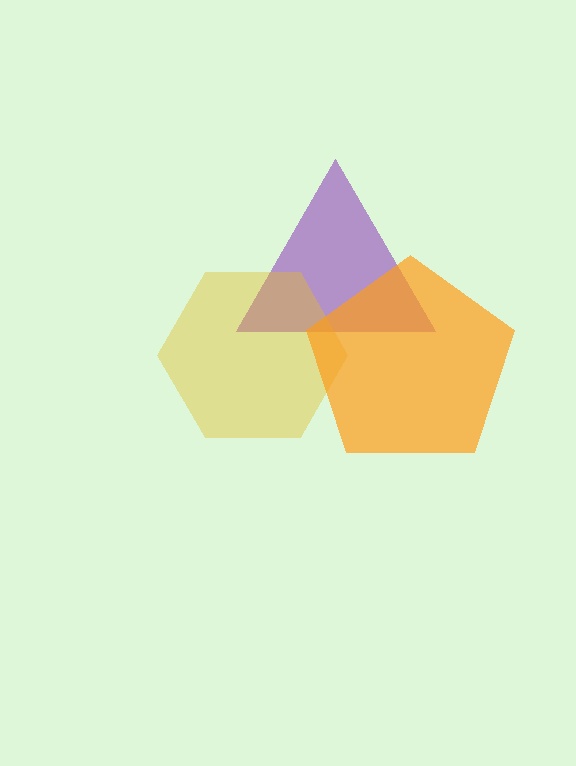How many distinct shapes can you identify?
There are 3 distinct shapes: a purple triangle, a yellow hexagon, an orange pentagon.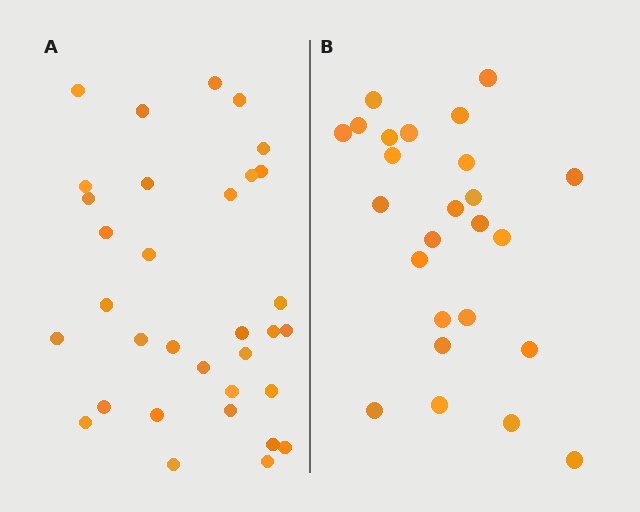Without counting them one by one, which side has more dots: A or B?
Region A (the left region) has more dots.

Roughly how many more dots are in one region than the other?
Region A has roughly 8 or so more dots than region B.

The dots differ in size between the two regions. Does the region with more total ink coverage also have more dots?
No. Region B has more total ink coverage because its dots are larger, but region A actually contains more individual dots. Total area can be misleading — the number of items is what matters here.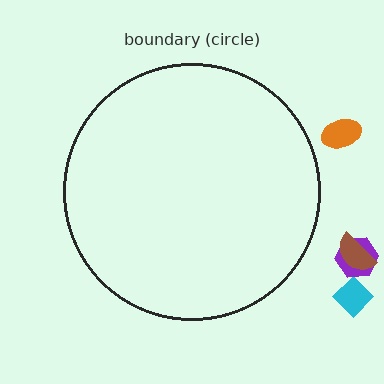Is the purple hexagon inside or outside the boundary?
Outside.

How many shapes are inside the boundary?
0 inside, 4 outside.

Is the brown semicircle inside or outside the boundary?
Outside.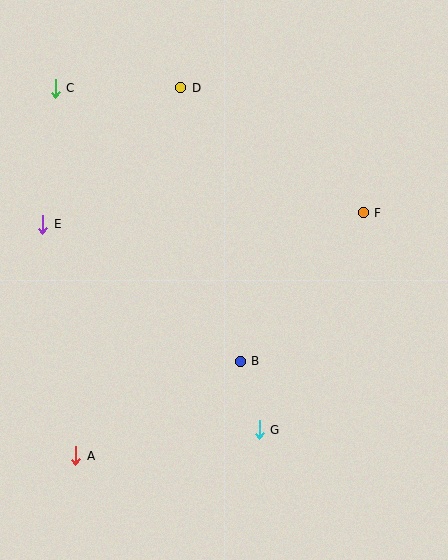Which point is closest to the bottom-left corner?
Point A is closest to the bottom-left corner.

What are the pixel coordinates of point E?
Point E is at (43, 224).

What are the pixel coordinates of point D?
Point D is at (181, 88).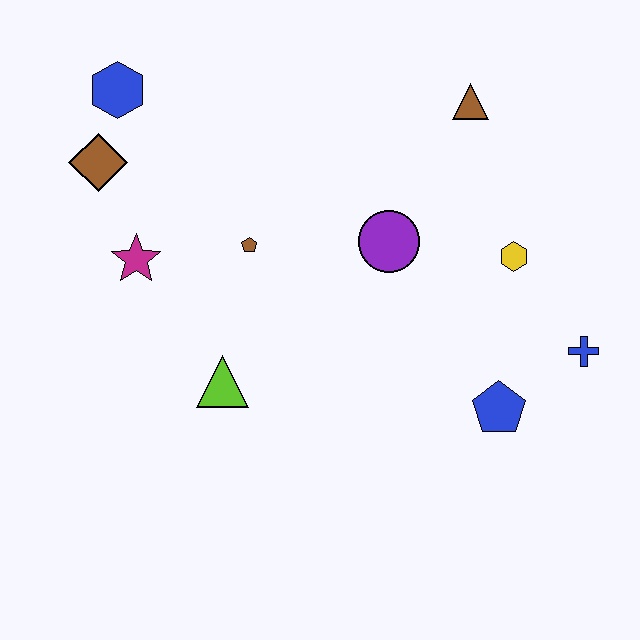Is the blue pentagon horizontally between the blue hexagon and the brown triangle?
No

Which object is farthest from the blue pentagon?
The blue hexagon is farthest from the blue pentagon.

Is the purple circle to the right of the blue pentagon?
No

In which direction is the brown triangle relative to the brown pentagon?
The brown triangle is to the right of the brown pentagon.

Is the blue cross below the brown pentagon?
Yes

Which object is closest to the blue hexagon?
The brown diamond is closest to the blue hexagon.